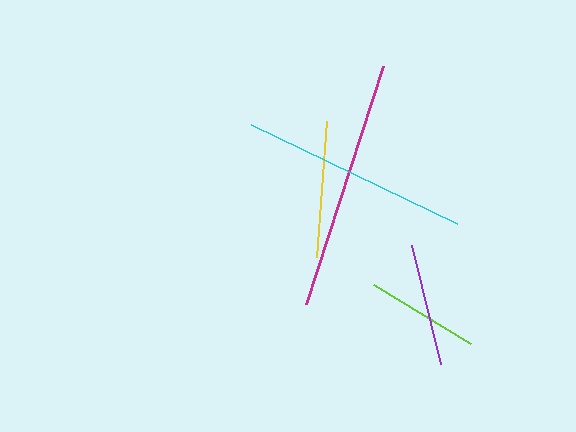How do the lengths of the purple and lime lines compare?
The purple and lime lines are approximately the same length.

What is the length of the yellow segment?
The yellow segment is approximately 136 pixels long.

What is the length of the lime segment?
The lime segment is approximately 115 pixels long.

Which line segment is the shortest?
The lime line is the shortest at approximately 115 pixels.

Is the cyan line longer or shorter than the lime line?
The cyan line is longer than the lime line.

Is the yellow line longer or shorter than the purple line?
The yellow line is longer than the purple line.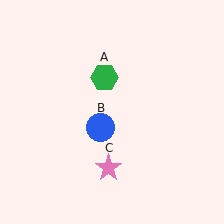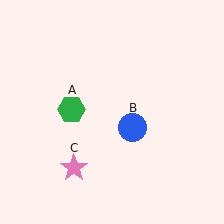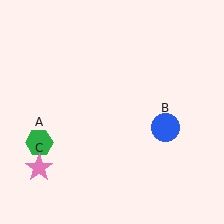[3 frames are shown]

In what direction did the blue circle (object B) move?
The blue circle (object B) moved right.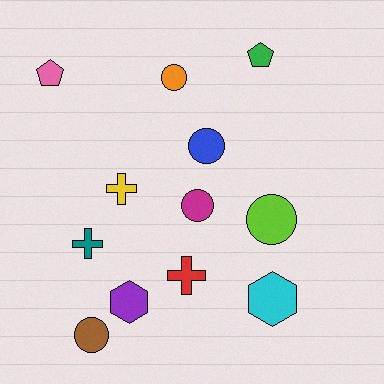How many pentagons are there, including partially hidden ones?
There are 2 pentagons.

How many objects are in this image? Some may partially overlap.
There are 12 objects.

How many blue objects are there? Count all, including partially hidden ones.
There is 1 blue object.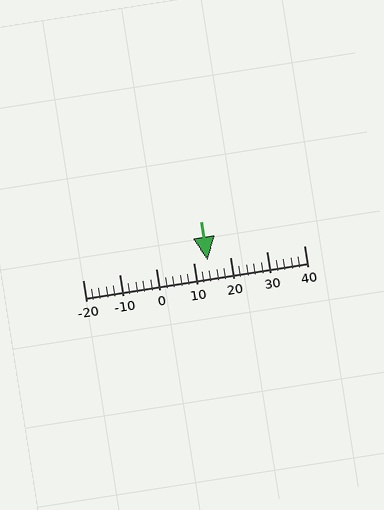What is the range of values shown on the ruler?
The ruler shows values from -20 to 40.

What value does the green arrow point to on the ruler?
The green arrow points to approximately 14.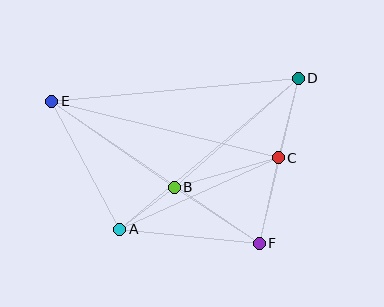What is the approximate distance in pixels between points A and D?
The distance between A and D is approximately 234 pixels.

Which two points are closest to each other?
Points A and B are closest to each other.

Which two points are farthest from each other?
Points E and F are farthest from each other.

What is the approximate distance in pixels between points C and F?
The distance between C and F is approximately 88 pixels.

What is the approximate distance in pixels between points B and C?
The distance between B and C is approximately 108 pixels.